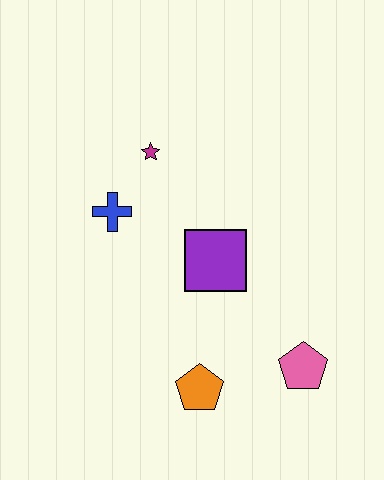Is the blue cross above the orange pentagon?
Yes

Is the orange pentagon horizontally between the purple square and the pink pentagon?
No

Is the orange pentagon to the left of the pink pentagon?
Yes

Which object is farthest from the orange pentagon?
The magenta star is farthest from the orange pentagon.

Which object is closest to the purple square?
The blue cross is closest to the purple square.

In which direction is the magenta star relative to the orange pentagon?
The magenta star is above the orange pentagon.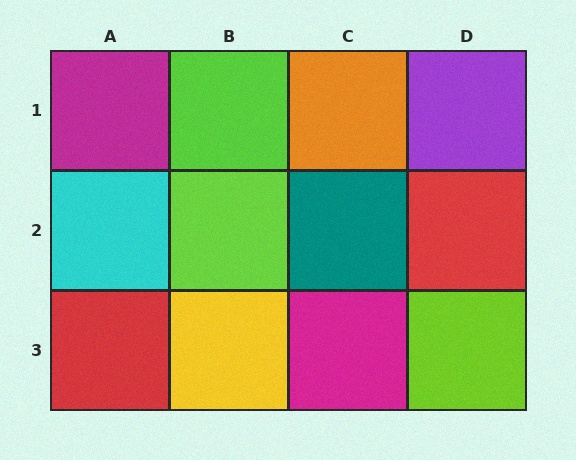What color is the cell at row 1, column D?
Purple.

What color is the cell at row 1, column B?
Lime.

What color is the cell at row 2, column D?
Red.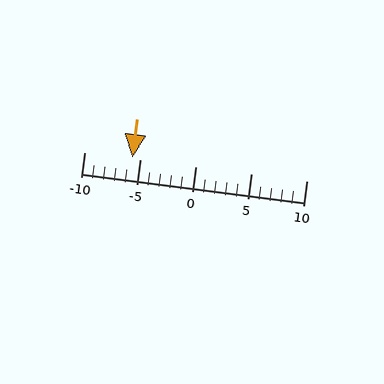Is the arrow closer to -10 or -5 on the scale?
The arrow is closer to -5.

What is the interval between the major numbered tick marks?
The major tick marks are spaced 5 units apart.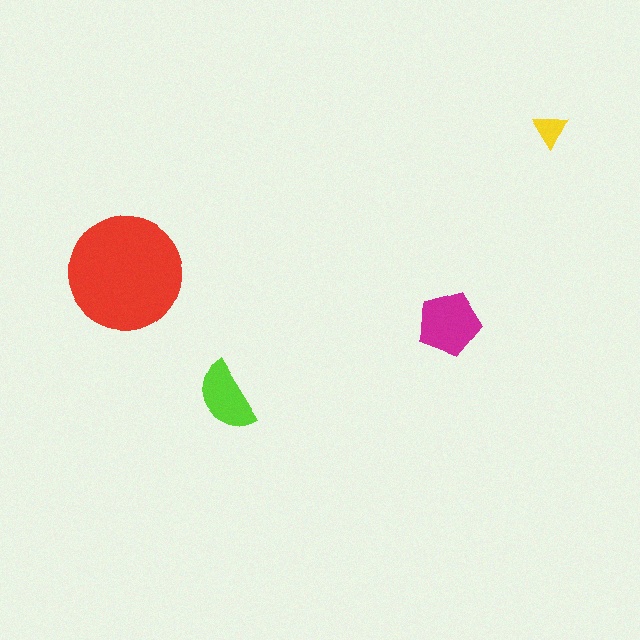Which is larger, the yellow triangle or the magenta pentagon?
The magenta pentagon.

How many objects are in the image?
There are 4 objects in the image.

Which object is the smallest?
The yellow triangle.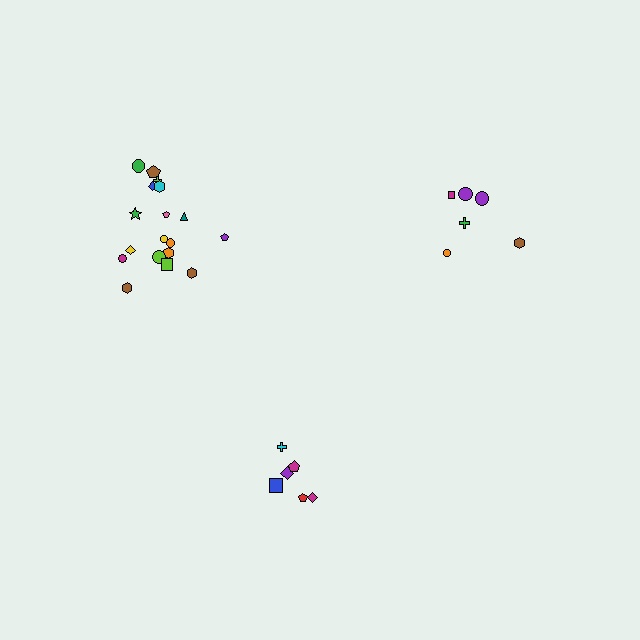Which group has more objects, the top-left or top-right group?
The top-left group.